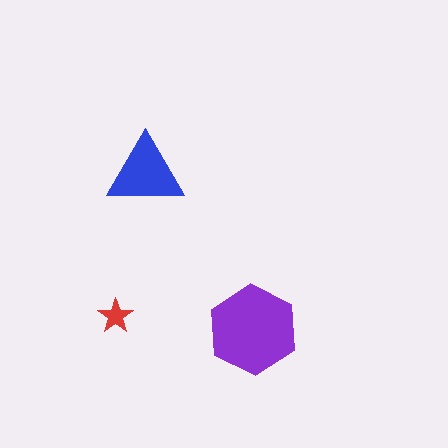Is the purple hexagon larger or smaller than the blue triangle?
Larger.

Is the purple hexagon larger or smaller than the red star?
Larger.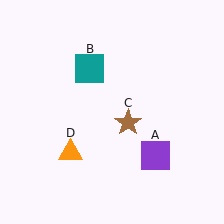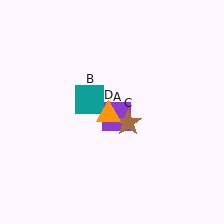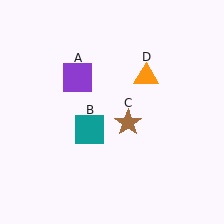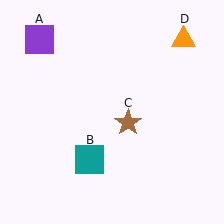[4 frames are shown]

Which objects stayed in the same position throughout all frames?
Brown star (object C) remained stationary.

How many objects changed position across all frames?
3 objects changed position: purple square (object A), teal square (object B), orange triangle (object D).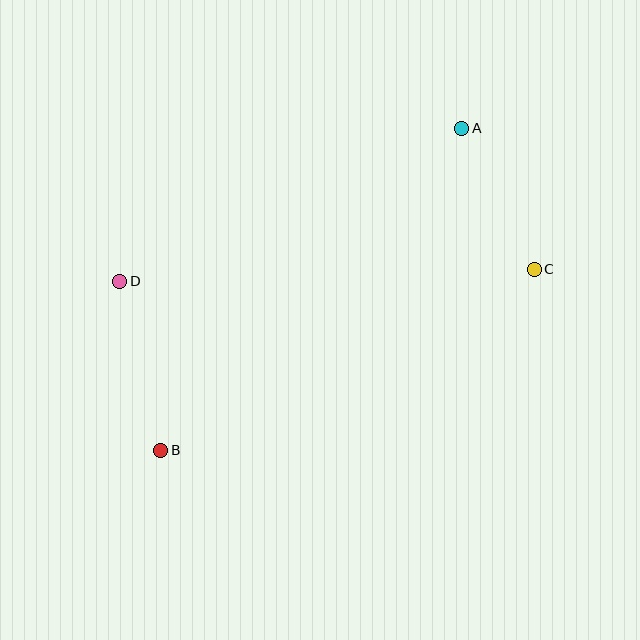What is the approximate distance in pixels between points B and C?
The distance between B and C is approximately 415 pixels.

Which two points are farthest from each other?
Points A and B are farthest from each other.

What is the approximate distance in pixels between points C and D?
The distance between C and D is approximately 415 pixels.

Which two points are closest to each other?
Points A and C are closest to each other.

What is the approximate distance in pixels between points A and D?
The distance between A and D is approximately 375 pixels.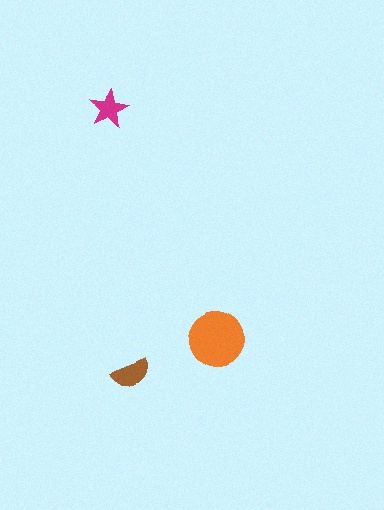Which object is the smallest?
The magenta star.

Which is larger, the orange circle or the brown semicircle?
The orange circle.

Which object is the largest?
The orange circle.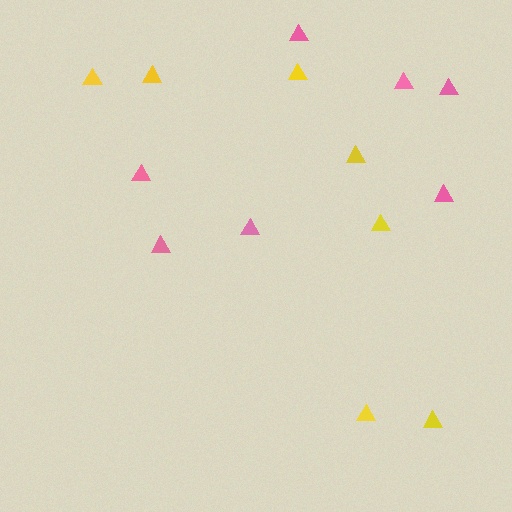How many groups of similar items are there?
There are 2 groups: one group of yellow triangles (7) and one group of pink triangles (7).